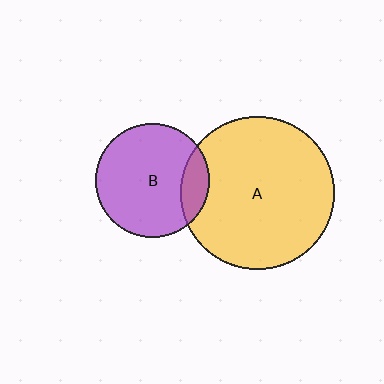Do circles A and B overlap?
Yes.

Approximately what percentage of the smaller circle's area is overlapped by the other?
Approximately 15%.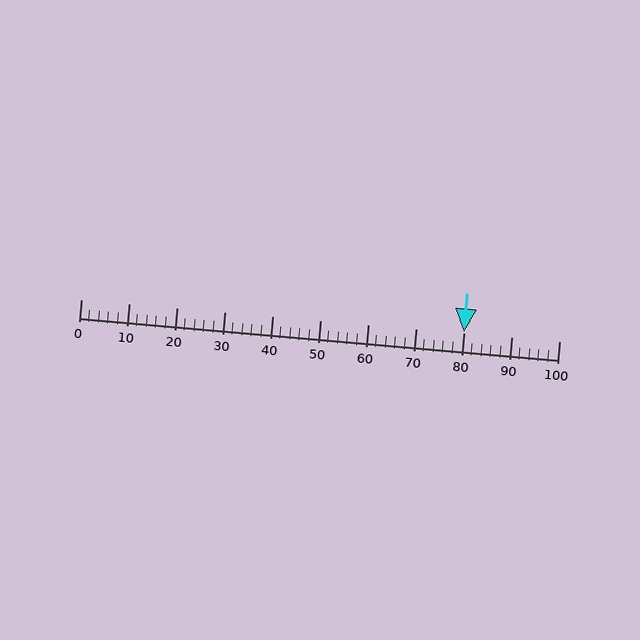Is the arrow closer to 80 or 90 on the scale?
The arrow is closer to 80.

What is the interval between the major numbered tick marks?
The major tick marks are spaced 10 units apart.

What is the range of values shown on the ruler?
The ruler shows values from 0 to 100.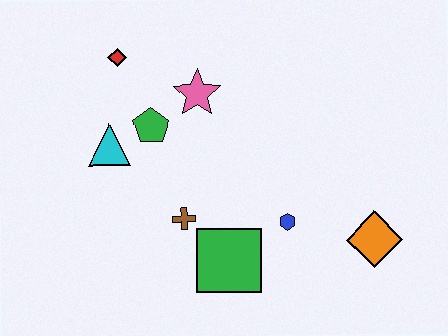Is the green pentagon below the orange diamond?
No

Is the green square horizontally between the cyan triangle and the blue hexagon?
Yes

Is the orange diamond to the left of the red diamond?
No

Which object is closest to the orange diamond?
The blue hexagon is closest to the orange diamond.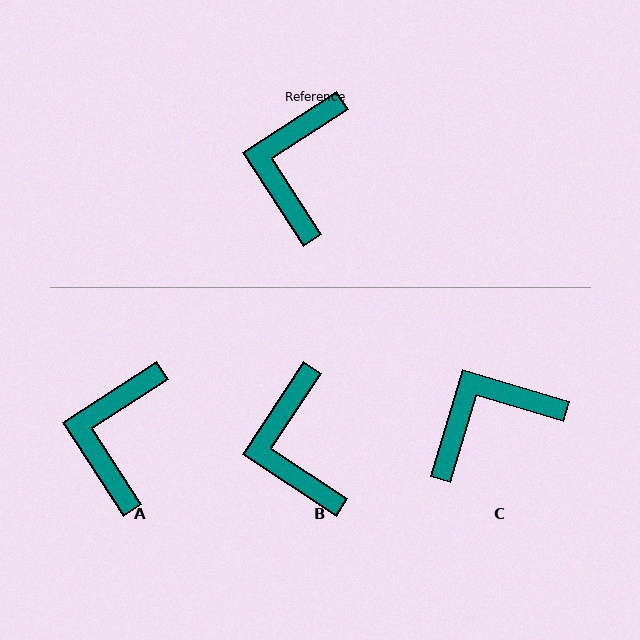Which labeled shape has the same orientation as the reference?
A.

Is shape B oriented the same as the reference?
No, it is off by about 24 degrees.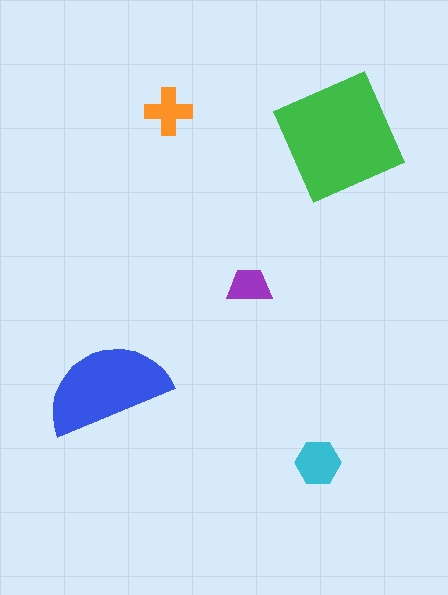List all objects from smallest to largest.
The purple trapezoid, the orange cross, the cyan hexagon, the blue semicircle, the green square.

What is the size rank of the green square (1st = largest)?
1st.